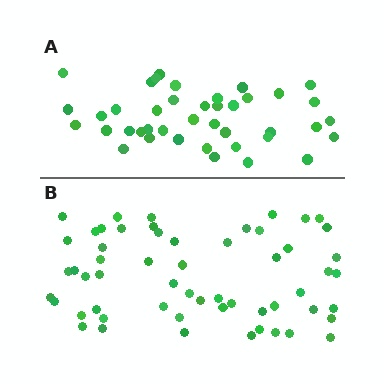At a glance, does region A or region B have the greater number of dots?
Region B (the bottom region) has more dots.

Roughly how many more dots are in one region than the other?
Region B has approximately 15 more dots than region A.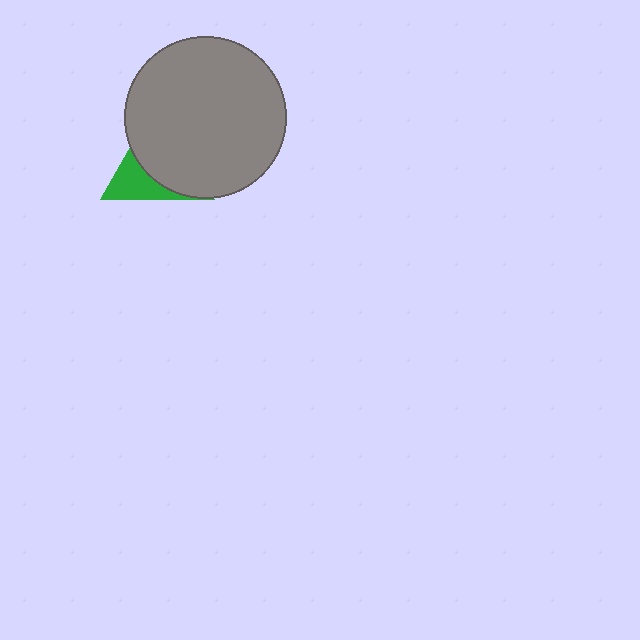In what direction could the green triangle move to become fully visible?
The green triangle could move toward the lower-left. That would shift it out from behind the gray circle entirely.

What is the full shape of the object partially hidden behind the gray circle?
The partially hidden object is a green triangle.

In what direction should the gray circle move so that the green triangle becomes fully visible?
The gray circle should move toward the upper-right. That is the shortest direction to clear the overlap and leave the green triangle fully visible.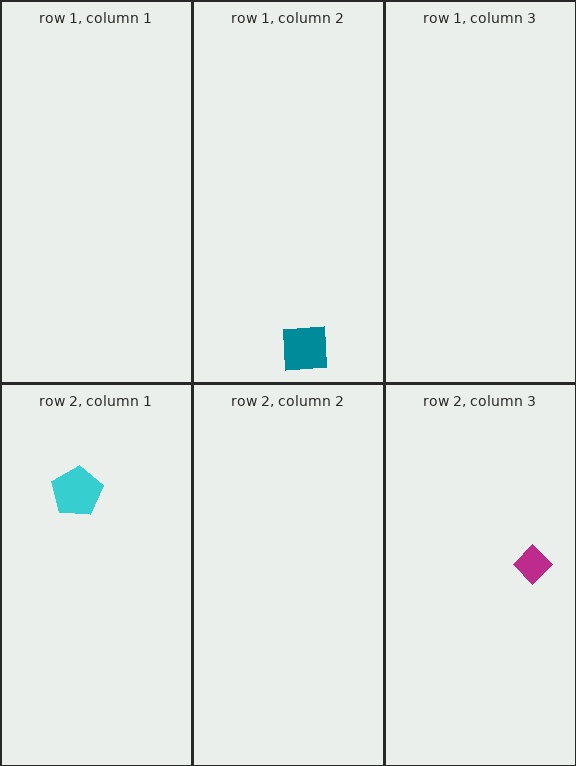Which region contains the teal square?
The row 1, column 2 region.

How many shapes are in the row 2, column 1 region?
1.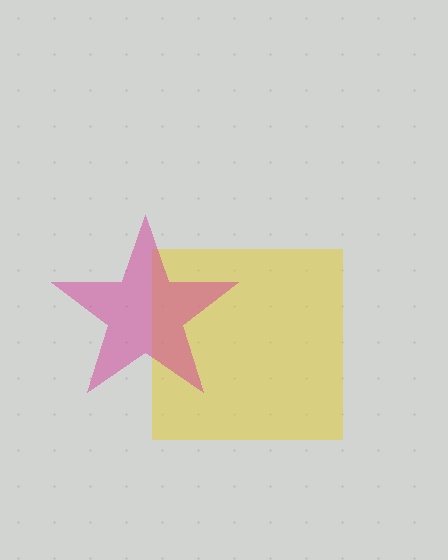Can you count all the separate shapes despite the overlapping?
Yes, there are 2 separate shapes.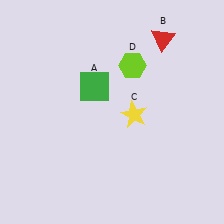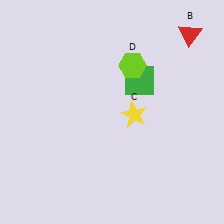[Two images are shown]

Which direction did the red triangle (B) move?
The red triangle (B) moved right.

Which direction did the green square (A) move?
The green square (A) moved right.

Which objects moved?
The objects that moved are: the green square (A), the red triangle (B).